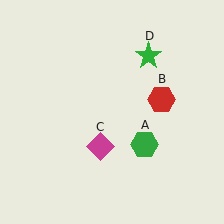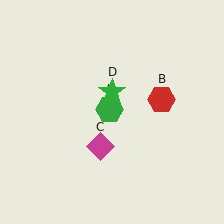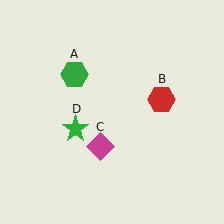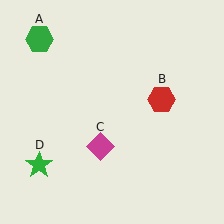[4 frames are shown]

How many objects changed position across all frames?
2 objects changed position: green hexagon (object A), green star (object D).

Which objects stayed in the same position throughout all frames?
Red hexagon (object B) and magenta diamond (object C) remained stationary.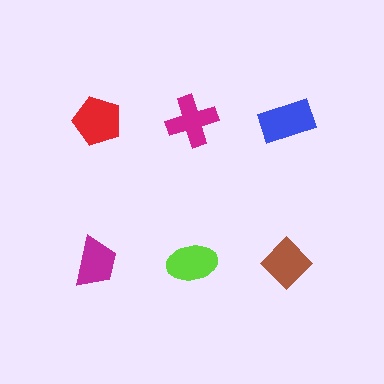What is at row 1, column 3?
A blue rectangle.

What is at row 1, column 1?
A red pentagon.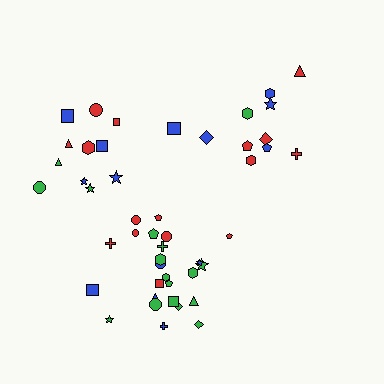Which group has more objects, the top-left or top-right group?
The top-left group.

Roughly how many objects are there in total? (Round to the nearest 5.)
Roughly 45 objects in total.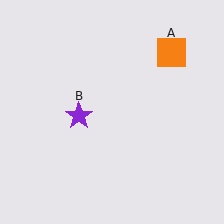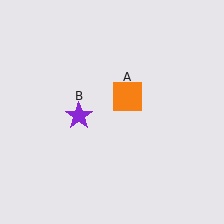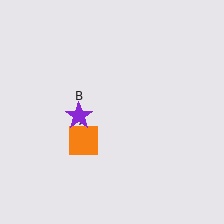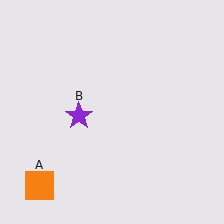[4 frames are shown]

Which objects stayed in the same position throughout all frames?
Purple star (object B) remained stationary.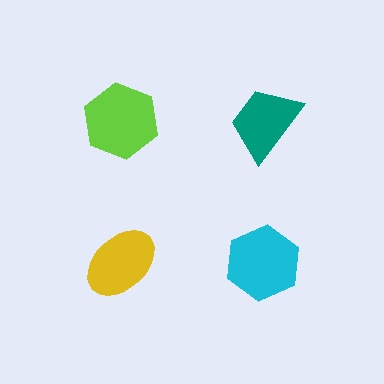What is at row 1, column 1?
A lime hexagon.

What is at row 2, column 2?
A cyan hexagon.